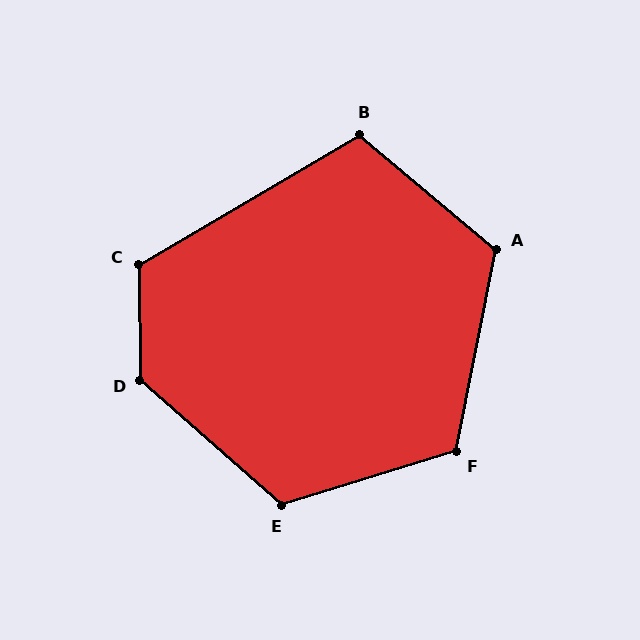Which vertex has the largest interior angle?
D, at approximately 132 degrees.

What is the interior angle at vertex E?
Approximately 121 degrees (obtuse).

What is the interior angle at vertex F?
Approximately 118 degrees (obtuse).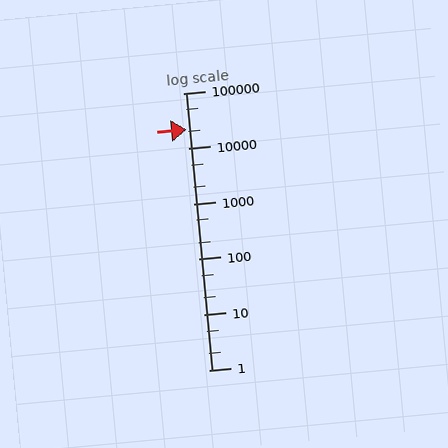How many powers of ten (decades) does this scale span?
The scale spans 5 decades, from 1 to 100000.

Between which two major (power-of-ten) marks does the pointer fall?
The pointer is between 10000 and 100000.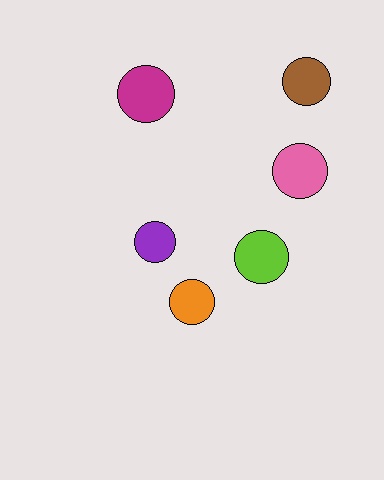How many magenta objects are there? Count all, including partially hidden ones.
There is 1 magenta object.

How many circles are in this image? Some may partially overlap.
There are 6 circles.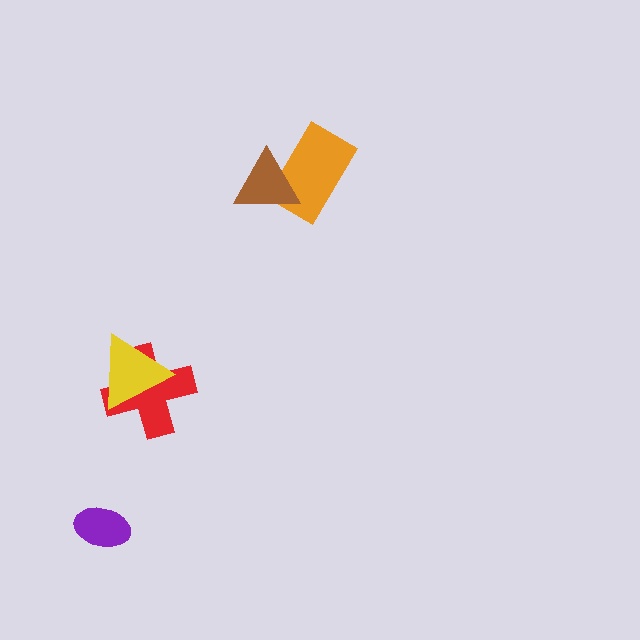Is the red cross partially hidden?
Yes, it is partially covered by another shape.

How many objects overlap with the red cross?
1 object overlaps with the red cross.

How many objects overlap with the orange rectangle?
1 object overlaps with the orange rectangle.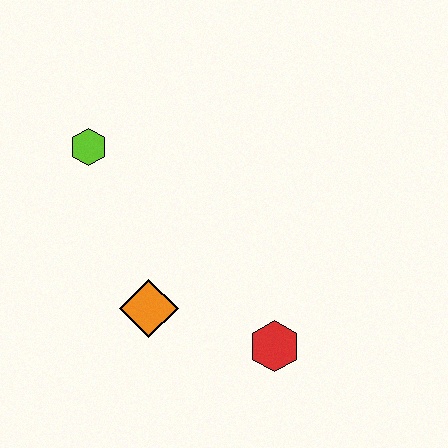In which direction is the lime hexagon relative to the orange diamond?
The lime hexagon is above the orange diamond.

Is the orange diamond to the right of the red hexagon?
No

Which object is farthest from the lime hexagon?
The red hexagon is farthest from the lime hexagon.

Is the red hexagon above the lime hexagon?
No